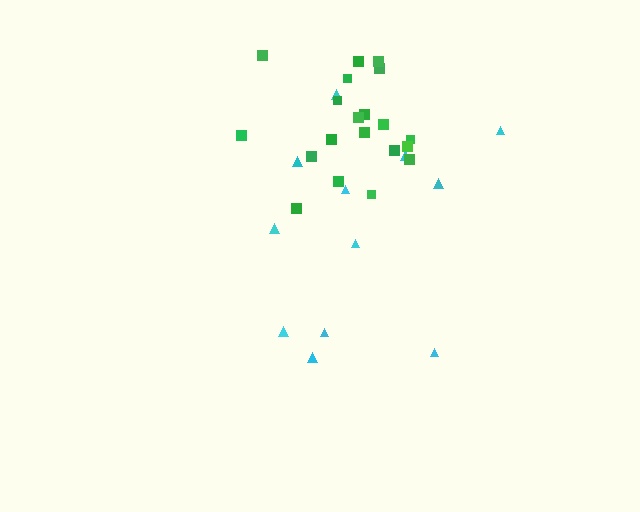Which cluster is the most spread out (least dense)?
Cyan.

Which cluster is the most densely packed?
Green.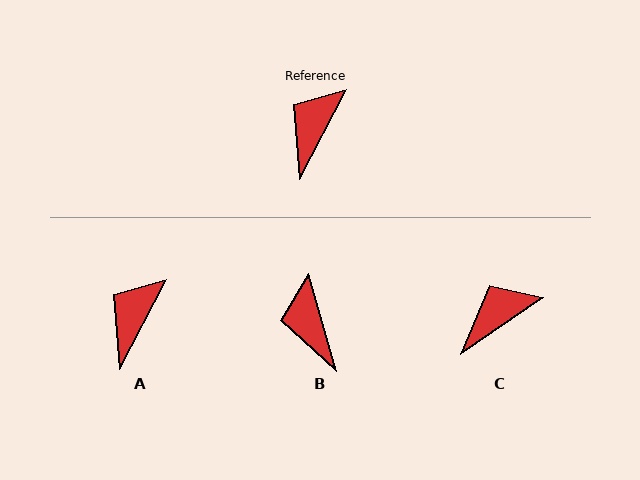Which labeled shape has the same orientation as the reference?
A.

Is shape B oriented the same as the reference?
No, it is off by about 44 degrees.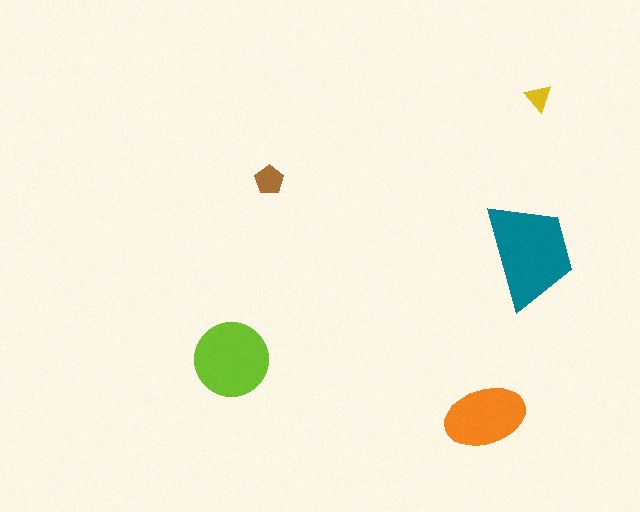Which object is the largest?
The teal trapezoid.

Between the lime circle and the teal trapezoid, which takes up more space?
The teal trapezoid.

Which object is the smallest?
The yellow triangle.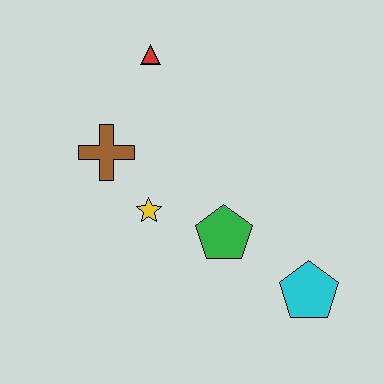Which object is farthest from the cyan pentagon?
The red triangle is farthest from the cyan pentagon.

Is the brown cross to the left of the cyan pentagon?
Yes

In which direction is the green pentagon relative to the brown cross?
The green pentagon is to the right of the brown cross.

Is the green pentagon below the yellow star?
Yes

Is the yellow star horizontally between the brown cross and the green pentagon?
Yes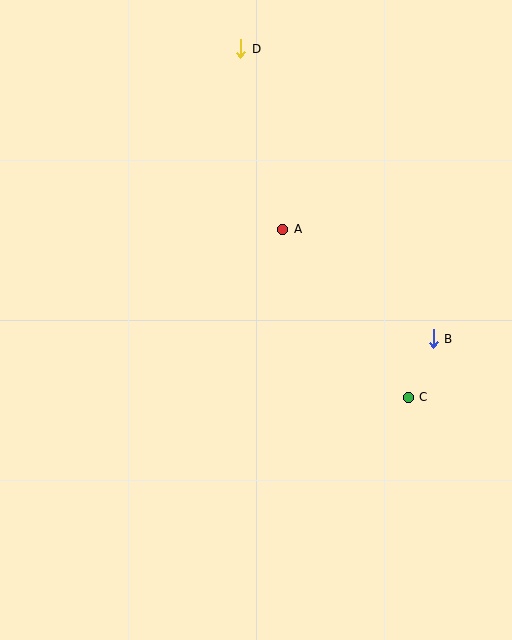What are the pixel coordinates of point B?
Point B is at (433, 339).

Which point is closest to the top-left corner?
Point D is closest to the top-left corner.